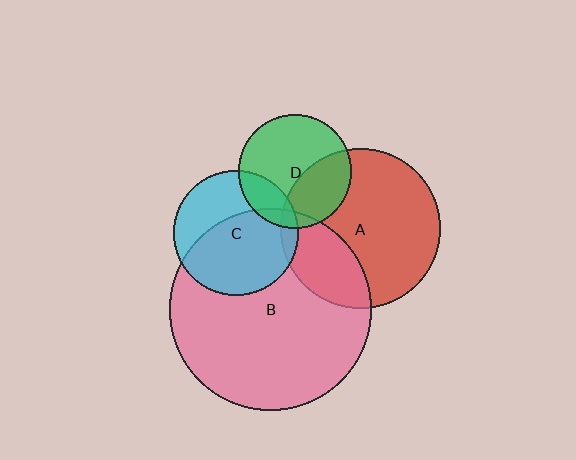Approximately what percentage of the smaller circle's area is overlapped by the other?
Approximately 35%.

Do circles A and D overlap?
Yes.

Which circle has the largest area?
Circle B (pink).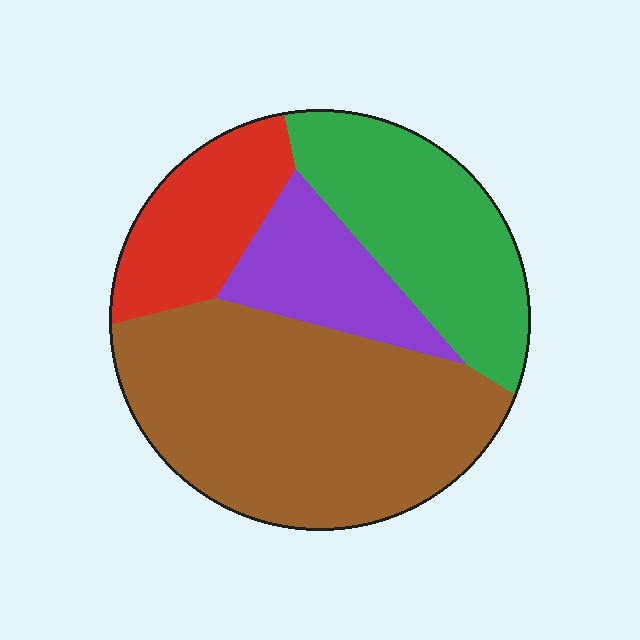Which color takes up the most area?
Brown, at roughly 45%.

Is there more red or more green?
Green.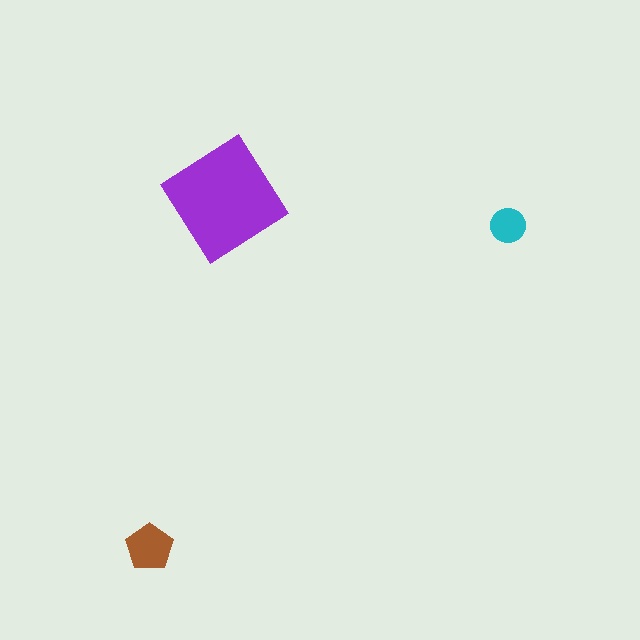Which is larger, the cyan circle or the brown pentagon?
The brown pentagon.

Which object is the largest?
The purple diamond.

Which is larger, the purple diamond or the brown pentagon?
The purple diamond.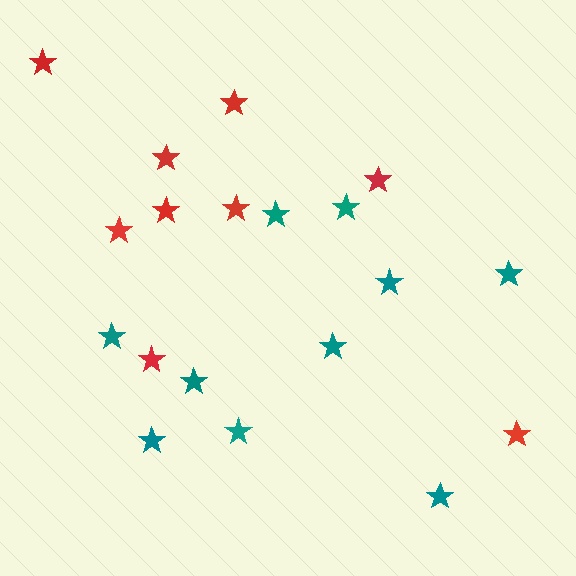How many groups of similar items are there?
There are 2 groups: one group of teal stars (10) and one group of red stars (9).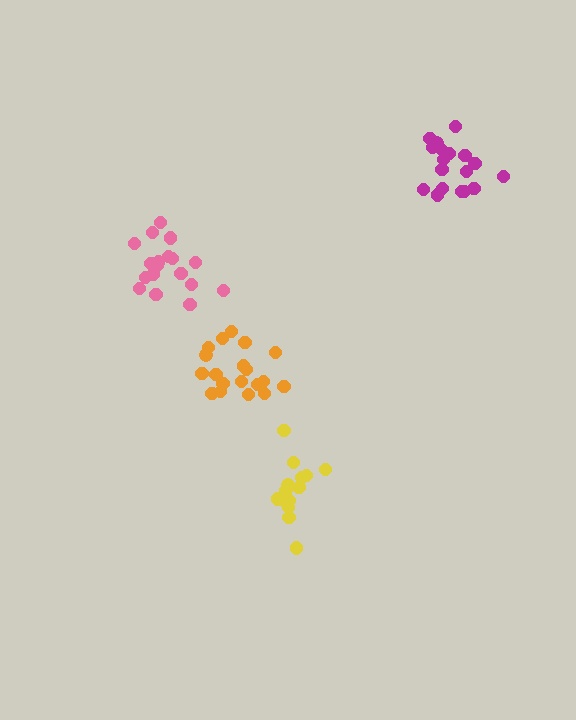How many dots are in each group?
Group 1: 18 dots, Group 2: 19 dots, Group 3: 19 dots, Group 4: 15 dots (71 total).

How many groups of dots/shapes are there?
There are 4 groups.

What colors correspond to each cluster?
The clusters are colored: magenta, pink, orange, yellow.